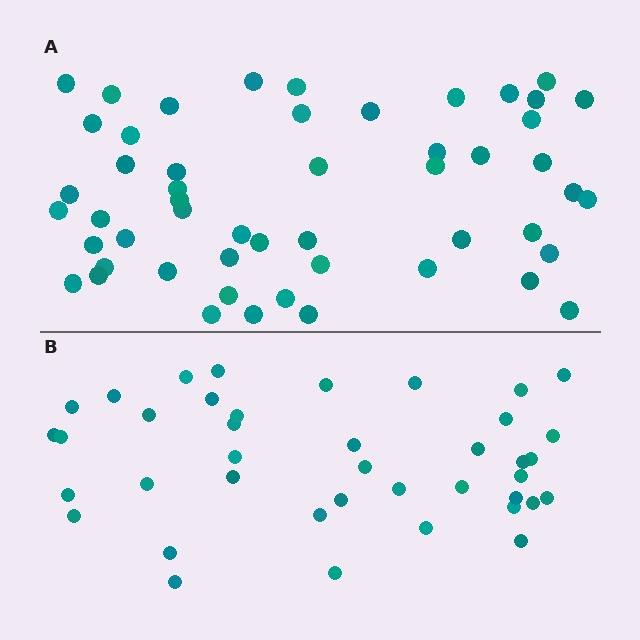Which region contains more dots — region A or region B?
Region A (the top region) has more dots.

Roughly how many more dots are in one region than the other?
Region A has roughly 12 or so more dots than region B.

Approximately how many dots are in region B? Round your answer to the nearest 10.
About 40 dots.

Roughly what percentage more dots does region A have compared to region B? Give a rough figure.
About 30% more.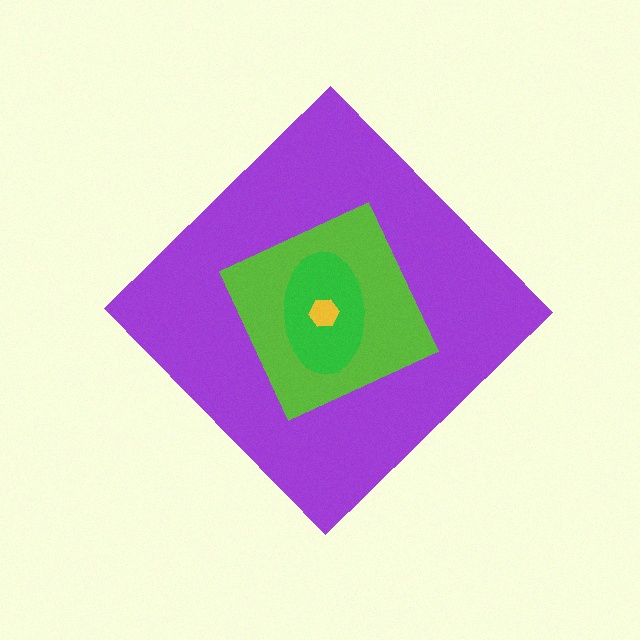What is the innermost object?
The yellow hexagon.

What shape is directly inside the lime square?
The green ellipse.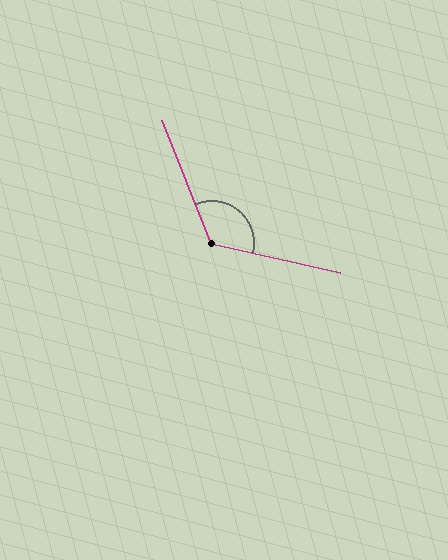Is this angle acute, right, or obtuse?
It is obtuse.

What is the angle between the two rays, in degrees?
Approximately 124 degrees.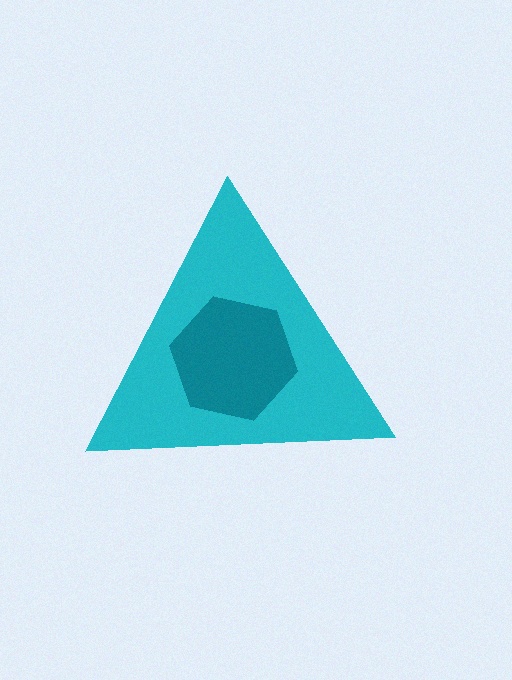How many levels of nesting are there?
2.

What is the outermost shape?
The cyan triangle.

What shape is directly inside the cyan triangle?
The teal hexagon.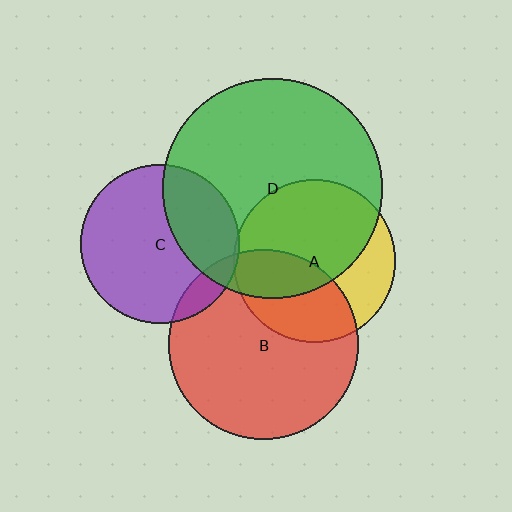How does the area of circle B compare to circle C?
Approximately 1.4 times.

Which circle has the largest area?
Circle D (green).